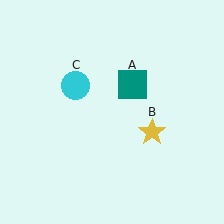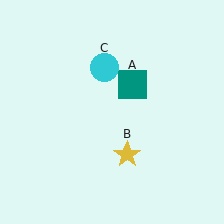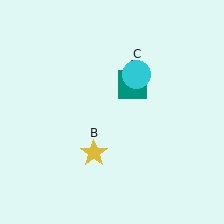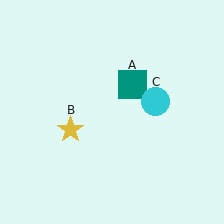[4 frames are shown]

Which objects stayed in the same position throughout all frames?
Teal square (object A) remained stationary.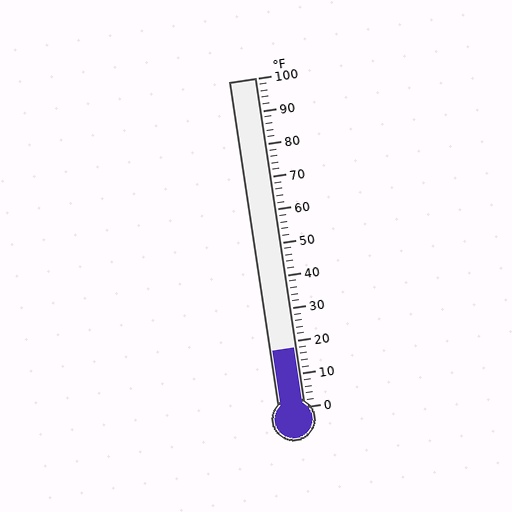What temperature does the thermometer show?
The thermometer shows approximately 18°F.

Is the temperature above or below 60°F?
The temperature is below 60°F.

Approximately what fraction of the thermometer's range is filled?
The thermometer is filled to approximately 20% of its range.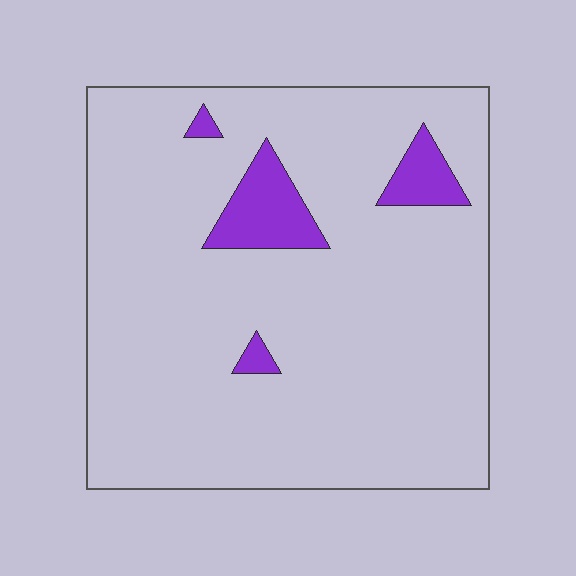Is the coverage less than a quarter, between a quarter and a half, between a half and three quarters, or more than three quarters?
Less than a quarter.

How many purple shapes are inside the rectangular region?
4.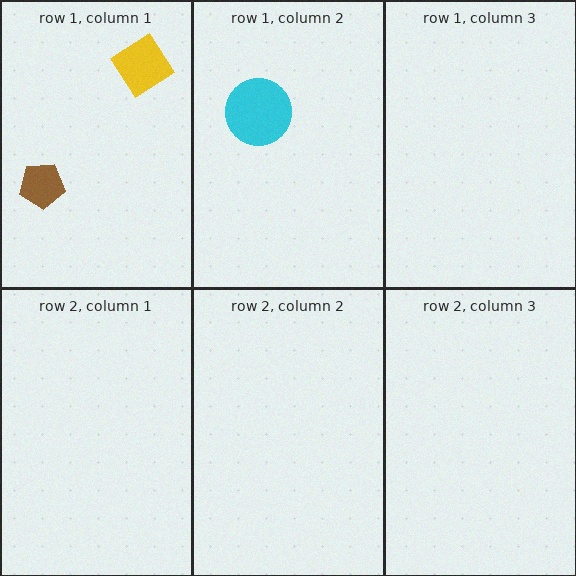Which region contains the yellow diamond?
The row 1, column 1 region.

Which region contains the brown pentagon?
The row 1, column 1 region.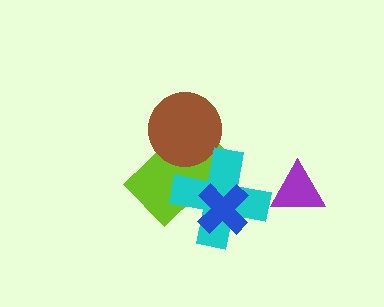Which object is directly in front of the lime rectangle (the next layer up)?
The brown circle is directly in front of the lime rectangle.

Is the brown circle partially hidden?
Yes, it is partially covered by another shape.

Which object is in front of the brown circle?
The cyan cross is in front of the brown circle.